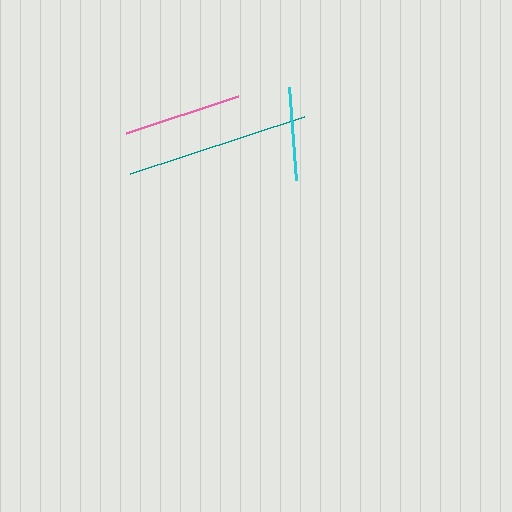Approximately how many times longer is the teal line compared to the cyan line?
The teal line is approximately 2.0 times the length of the cyan line.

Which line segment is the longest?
The teal line is the longest at approximately 183 pixels.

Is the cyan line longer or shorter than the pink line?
The pink line is longer than the cyan line.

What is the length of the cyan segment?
The cyan segment is approximately 94 pixels long.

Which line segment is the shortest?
The cyan line is the shortest at approximately 94 pixels.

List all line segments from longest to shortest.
From longest to shortest: teal, pink, cyan.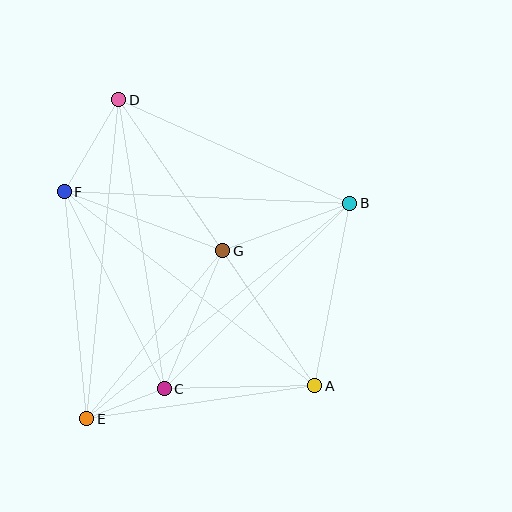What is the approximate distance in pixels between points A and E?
The distance between A and E is approximately 230 pixels.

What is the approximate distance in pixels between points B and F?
The distance between B and F is approximately 286 pixels.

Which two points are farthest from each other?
Points A and D are farthest from each other.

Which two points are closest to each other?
Points C and E are closest to each other.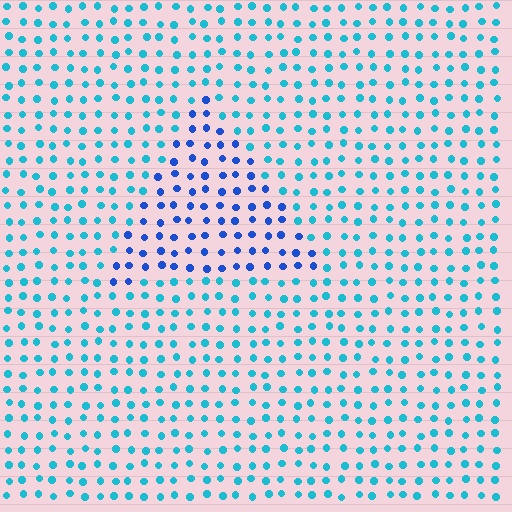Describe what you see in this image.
The image is filled with small cyan elements in a uniform arrangement. A triangle-shaped region is visible where the elements are tinted to a slightly different hue, forming a subtle color boundary.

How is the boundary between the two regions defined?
The boundary is defined purely by a slight shift in hue (about 37 degrees). Spacing, size, and orientation are identical on both sides.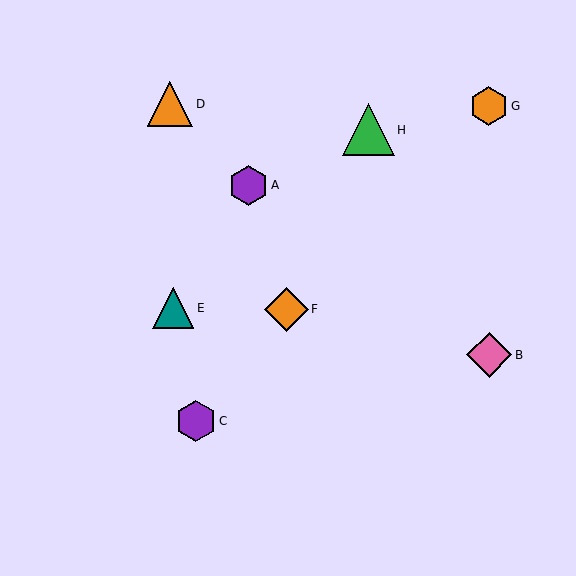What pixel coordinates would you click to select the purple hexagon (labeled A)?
Click at (248, 185) to select the purple hexagon A.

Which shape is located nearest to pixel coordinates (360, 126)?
The green triangle (labeled H) at (368, 130) is nearest to that location.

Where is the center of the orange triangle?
The center of the orange triangle is at (170, 104).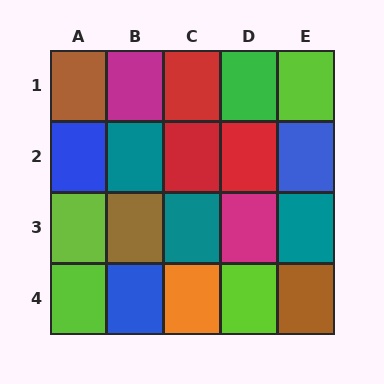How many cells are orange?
1 cell is orange.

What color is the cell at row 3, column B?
Brown.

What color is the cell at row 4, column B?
Blue.